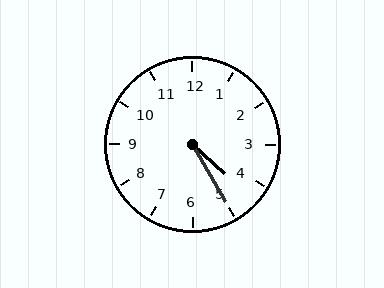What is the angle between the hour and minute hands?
Approximately 18 degrees.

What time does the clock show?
4:25.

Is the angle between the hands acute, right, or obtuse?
It is acute.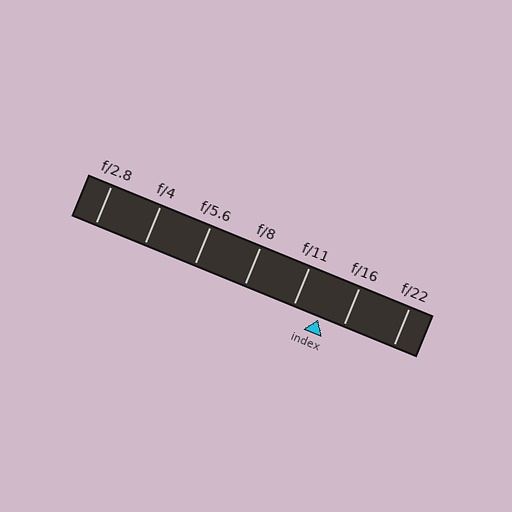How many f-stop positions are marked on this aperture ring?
There are 7 f-stop positions marked.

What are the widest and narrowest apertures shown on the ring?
The widest aperture shown is f/2.8 and the narrowest is f/22.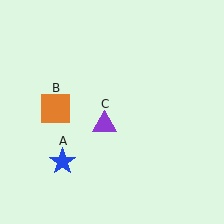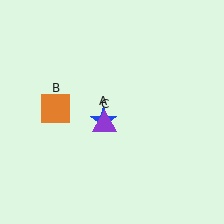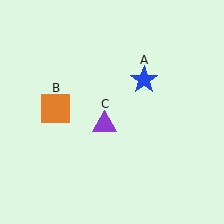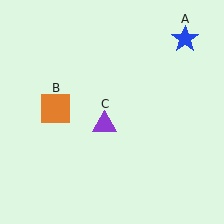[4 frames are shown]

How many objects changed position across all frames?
1 object changed position: blue star (object A).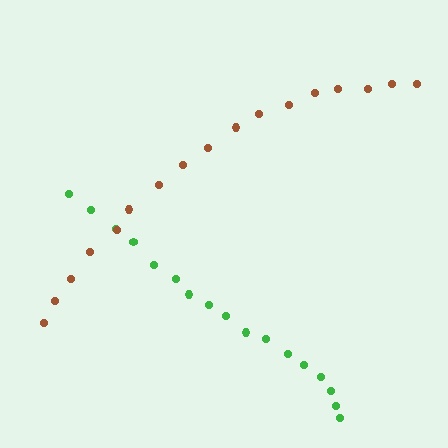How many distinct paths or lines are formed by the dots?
There are 2 distinct paths.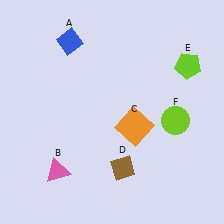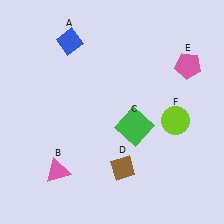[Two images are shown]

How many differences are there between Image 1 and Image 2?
There are 2 differences between the two images.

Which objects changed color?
C changed from orange to green. E changed from lime to pink.